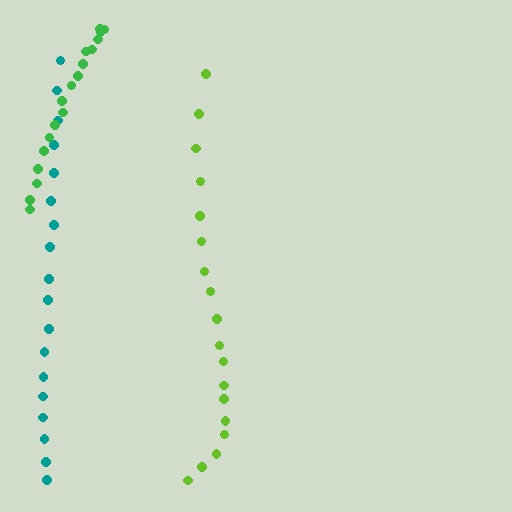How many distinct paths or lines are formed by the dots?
There are 3 distinct paths.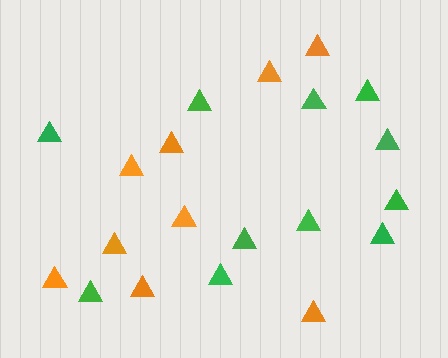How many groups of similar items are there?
There are 2 groups: one group of orange triangles (9) and one group of green triangles (11).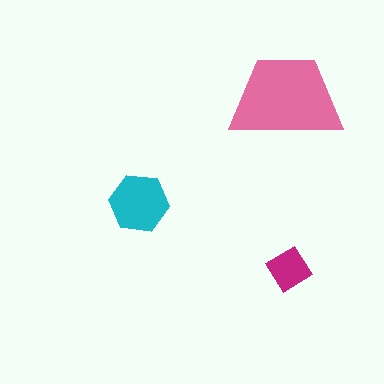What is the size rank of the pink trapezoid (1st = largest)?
1st.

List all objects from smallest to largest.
The magenta diamond, the cyan hexagon, the pink trapezoid.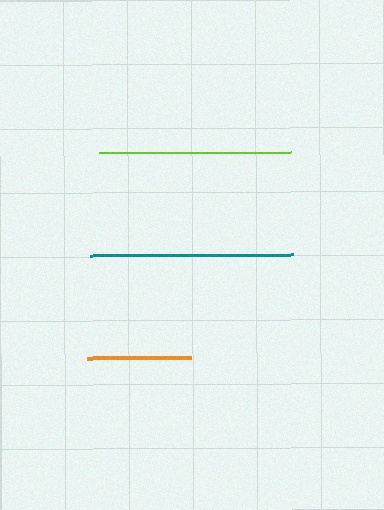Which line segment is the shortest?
The orange line is the shortest at approximately 104 pixels.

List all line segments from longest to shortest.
From longest to shortest: teal, lime, orange.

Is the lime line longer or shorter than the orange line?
The lime line is longer than the orange line.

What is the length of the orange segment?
The orange segment is approximately 104 pixels long.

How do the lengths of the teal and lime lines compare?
The teal and lime lines are approximately the same length.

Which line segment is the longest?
The teal line is the longest at approximately 202 pixels.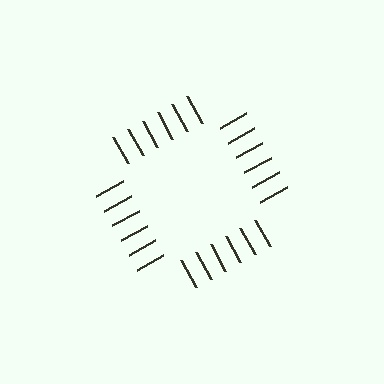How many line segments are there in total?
24 — 6 along each of the 4 edges.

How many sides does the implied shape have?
4 sides — the line-ends trace a square.